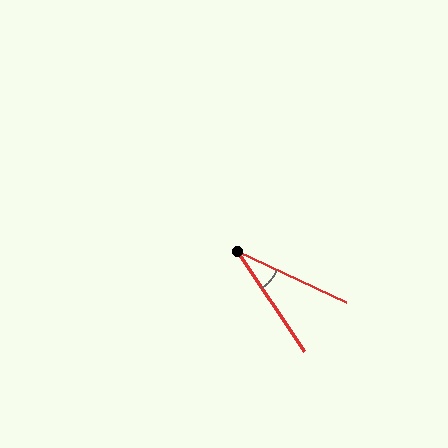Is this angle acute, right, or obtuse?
It is acute.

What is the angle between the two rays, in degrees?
Approximately 31 degrees.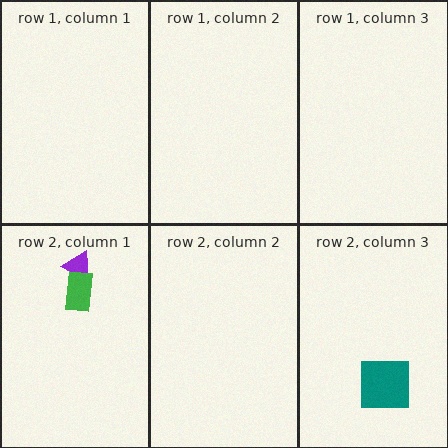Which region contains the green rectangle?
The row 2, column 1 region.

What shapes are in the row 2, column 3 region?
The teal square.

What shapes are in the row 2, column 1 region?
The purple triangle, the green rectangle.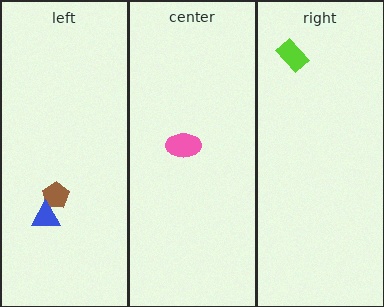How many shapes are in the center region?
1.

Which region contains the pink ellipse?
The center region.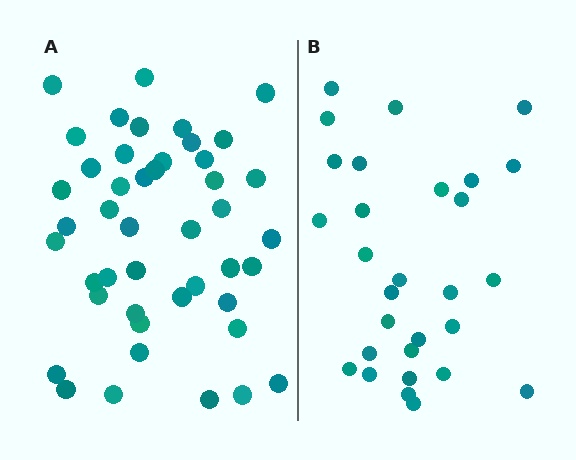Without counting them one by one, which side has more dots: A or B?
Region A (the left region) has more dots.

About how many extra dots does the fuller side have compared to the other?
Region A has approximately 15 more dots than region B.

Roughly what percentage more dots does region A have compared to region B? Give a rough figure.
About 55% more.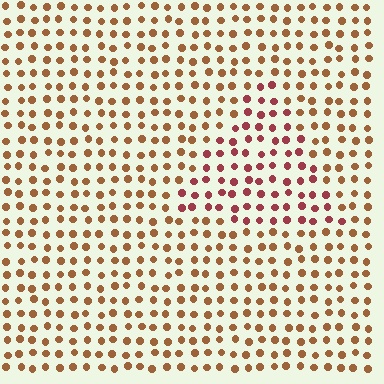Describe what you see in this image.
The image is filled with small brown elements in a uniform arrangement. A triangle-shaped region is visible where the elements are tinted to a slightly different hue, forming a subtle color boundary.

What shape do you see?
I see a triangle.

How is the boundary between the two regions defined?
The boundary is defined purely by a slight shift in hue (about 34 degrees). Spacing, size, and orientation are identical on both sides.